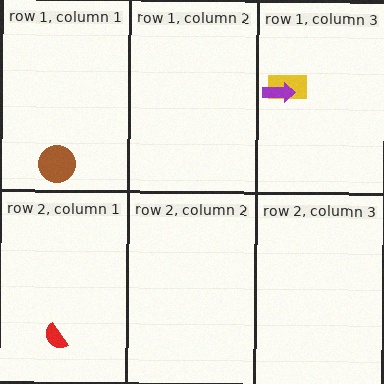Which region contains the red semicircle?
The row 2, column 1 region.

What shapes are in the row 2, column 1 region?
The red semicircle.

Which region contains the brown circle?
The row 1, column 1 region.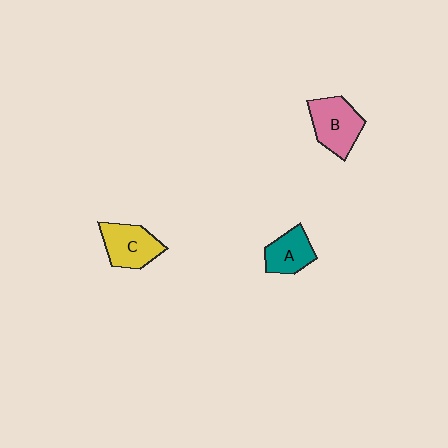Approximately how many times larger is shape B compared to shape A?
Approximately 1.3 times.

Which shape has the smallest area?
Shape A (teal).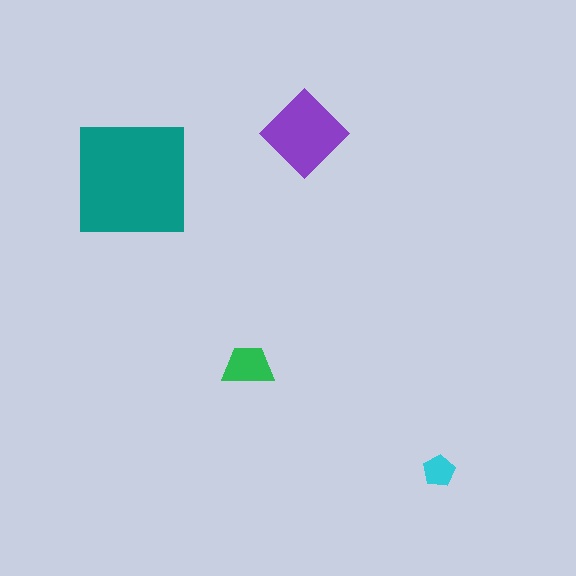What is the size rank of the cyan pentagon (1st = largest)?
4th.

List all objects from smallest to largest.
The cyan pentagon, the green trapezoid, the purple diamond, the teal square.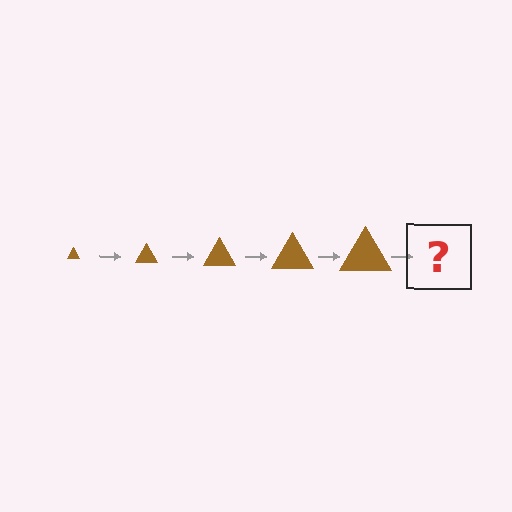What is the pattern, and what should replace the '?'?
The pattern is that the triangle gets progressively larger each step. The '?' should be a brown triangle, larger than the previous one.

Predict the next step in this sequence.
The next step is a brown triangle, larger than the previous one.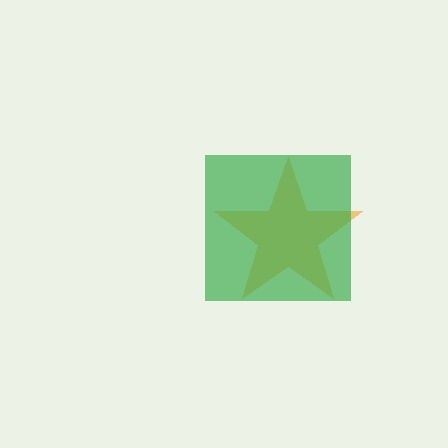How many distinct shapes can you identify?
There are 2 distinct shapes: an orange star, a green square.